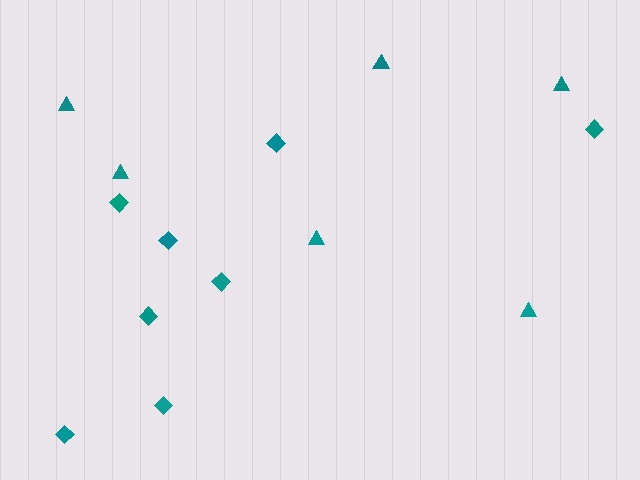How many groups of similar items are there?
There are 2 groups: one group of triangles (6) and one group of diamonds (8).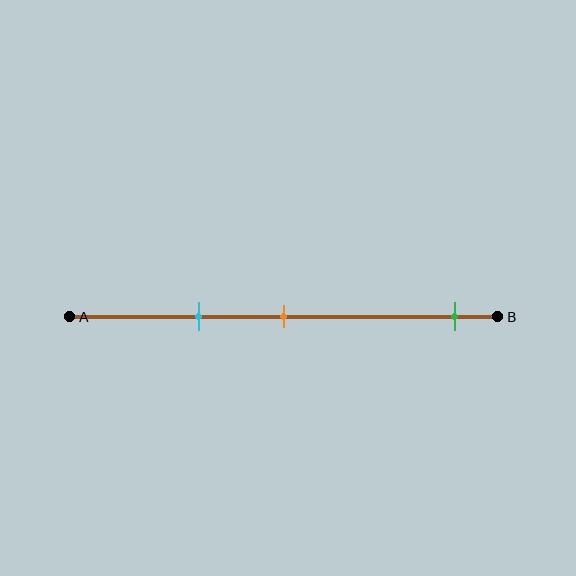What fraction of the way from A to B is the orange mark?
The orange mark is approximately 50% (0.5) of the way from A to B.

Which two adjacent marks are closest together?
The cyan and orange marks are the closest adjacent pair.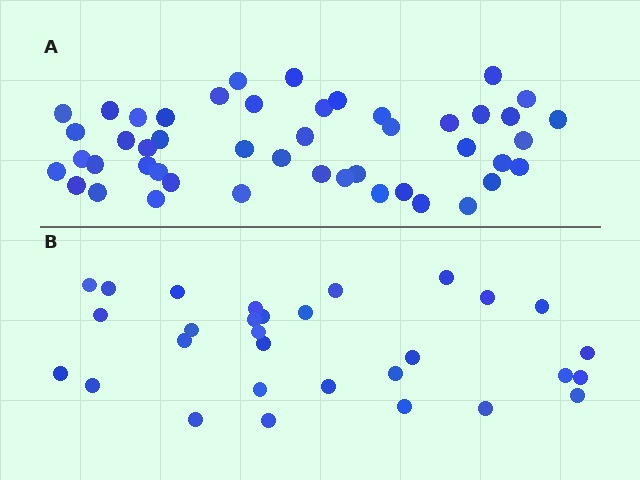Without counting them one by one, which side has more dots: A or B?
Region A (the top region) has more dots.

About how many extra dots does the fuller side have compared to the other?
Region A has approximately 15 more dots than region B.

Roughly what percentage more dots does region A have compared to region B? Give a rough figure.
About 55% more.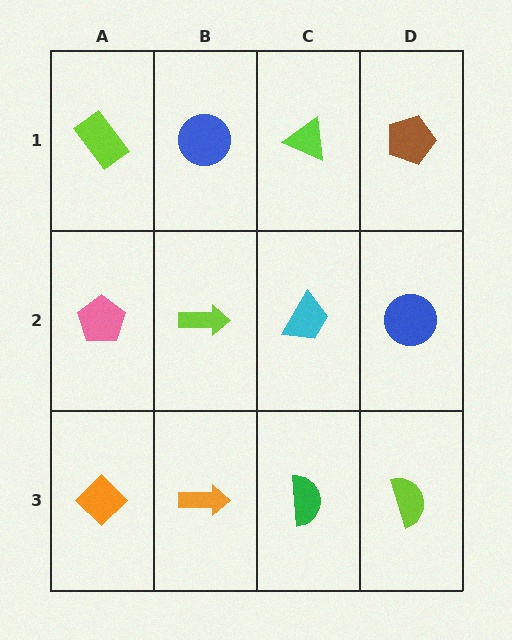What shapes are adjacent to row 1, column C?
A cyan trapezoid (row 2, column C), a blue circle (row 1, column B), a brown pentagon (row 1, column D).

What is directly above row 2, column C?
A lime triangle.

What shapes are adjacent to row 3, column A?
A pink pentagon (row 2, column A), an orange arrow (row 3, column B).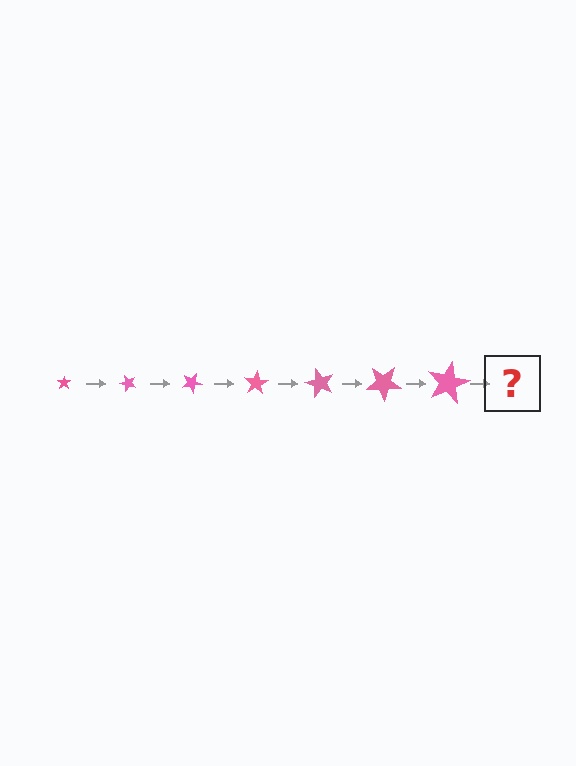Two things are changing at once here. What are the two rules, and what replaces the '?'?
The two rules are that the star grows larger each step and it rotates 50 degrees each step. The '?' should be a star, larger than the previous one and rotated 350 degrees from the start.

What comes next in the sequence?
The next element should be a star, larger than the previous one and rotated 350 degrees from the start.